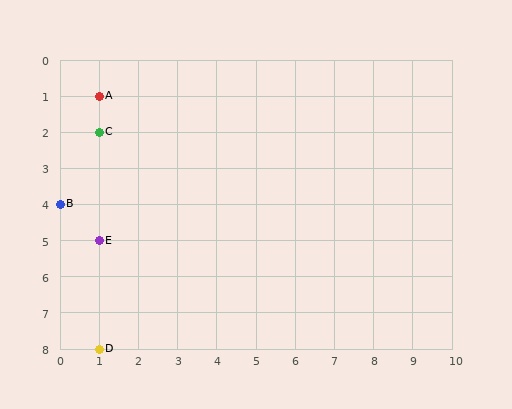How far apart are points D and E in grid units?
Points D and E are 3 rows apart.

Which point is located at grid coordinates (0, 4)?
Point B is at (0, 4).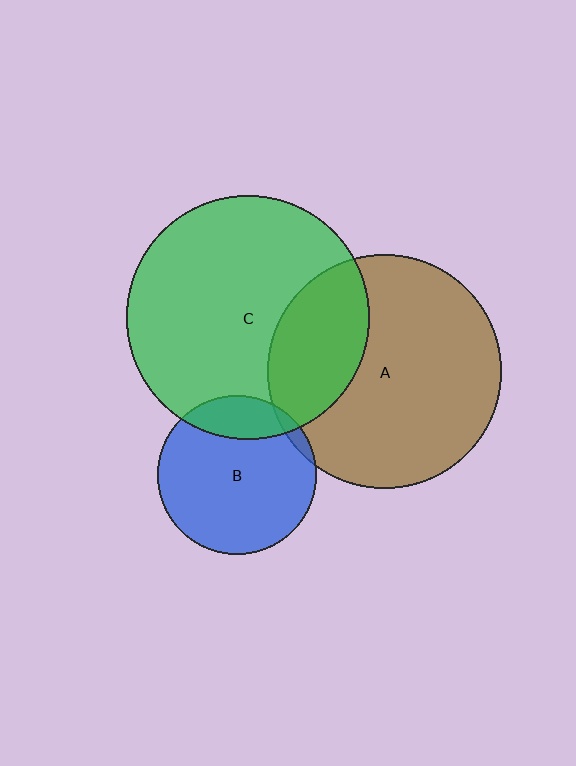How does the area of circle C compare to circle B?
Approximately 2.4 times.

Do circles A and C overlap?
Yes.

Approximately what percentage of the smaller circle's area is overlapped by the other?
Approximately 30%.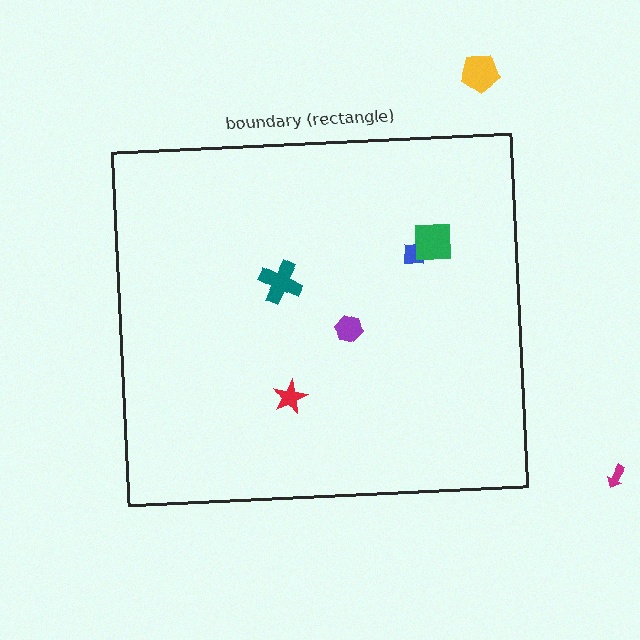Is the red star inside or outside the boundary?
Inside.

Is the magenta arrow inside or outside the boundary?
Outside.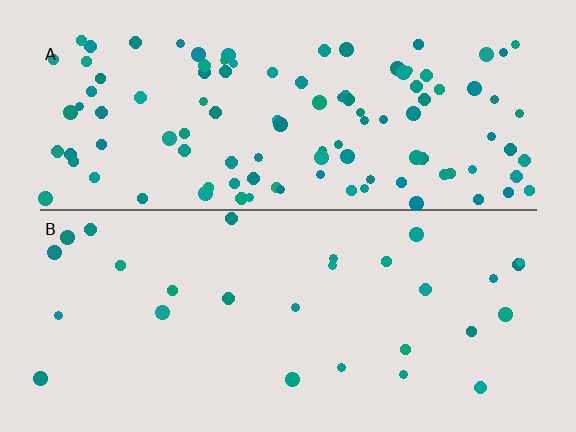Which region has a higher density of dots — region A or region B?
A (the top).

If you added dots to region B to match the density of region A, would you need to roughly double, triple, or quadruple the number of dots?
Approximately quadruple.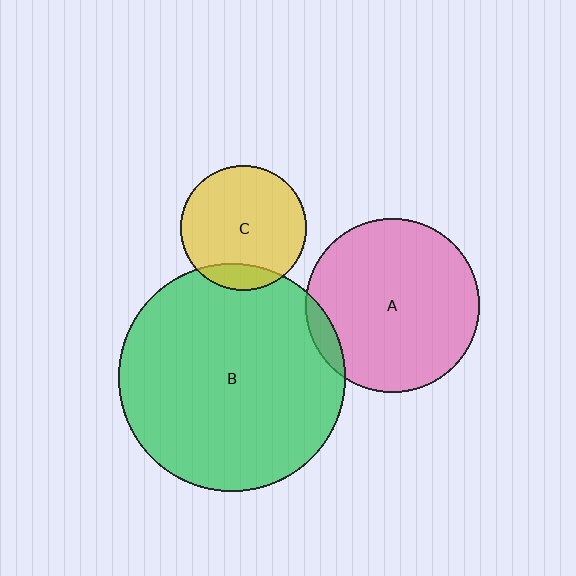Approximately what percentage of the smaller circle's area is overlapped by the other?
Approximately 15%.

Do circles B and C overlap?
Yes.